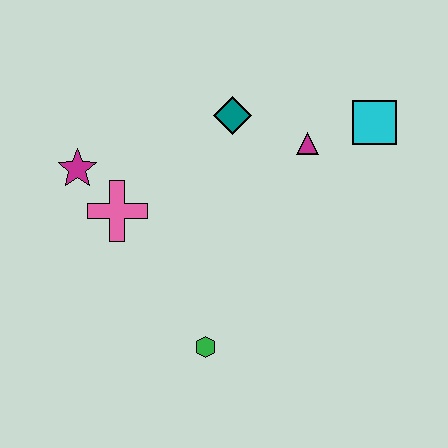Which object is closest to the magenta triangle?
The cyan square is closest to the magenta triangle.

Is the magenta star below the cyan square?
Yes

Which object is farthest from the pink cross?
The cyan square is farthest from the pink cross.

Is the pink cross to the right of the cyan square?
No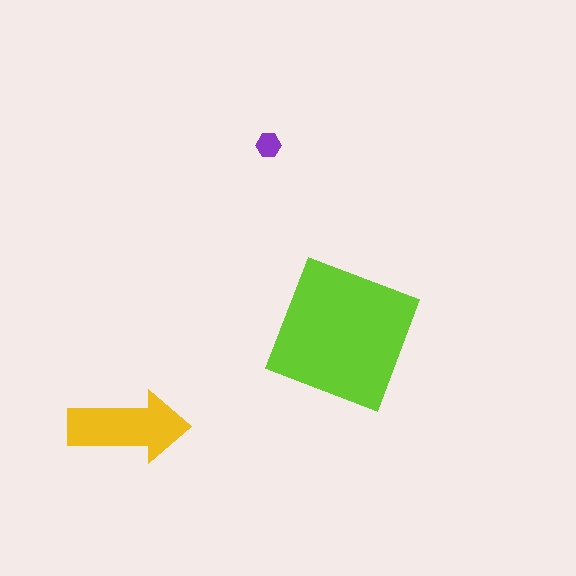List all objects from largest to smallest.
The lime square, the yellow arrow, the purple hexagon.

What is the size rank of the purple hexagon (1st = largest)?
3rd.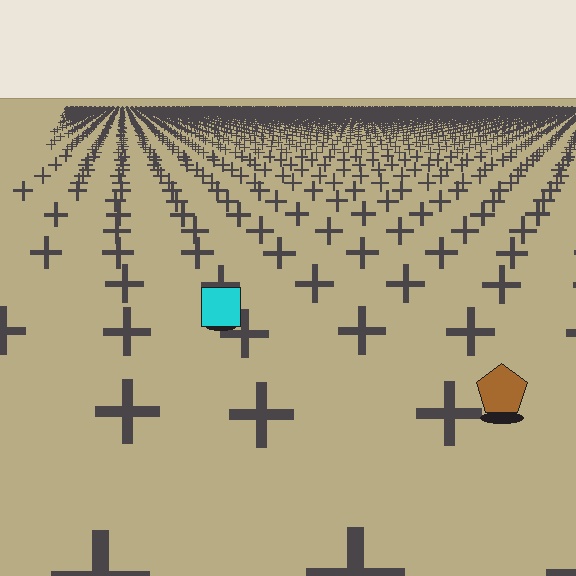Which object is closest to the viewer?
The brown pentagon is closest. The texture marks near it are larger and more spread out.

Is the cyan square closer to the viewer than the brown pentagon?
No. The brown pentagon is closer — you can tell from the texture gradient: the ground texture is coarser near it.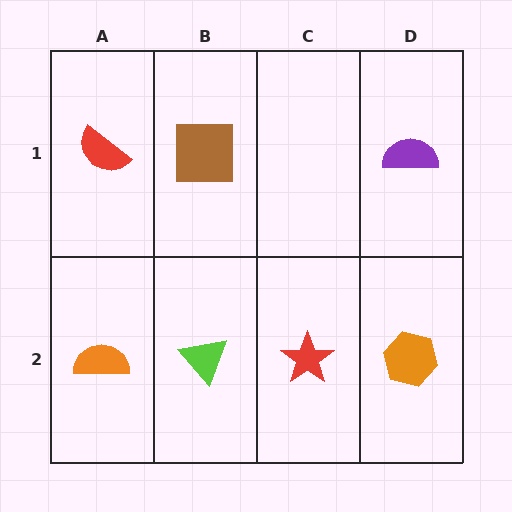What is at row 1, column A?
A red semicircle.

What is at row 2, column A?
An orange semicircle.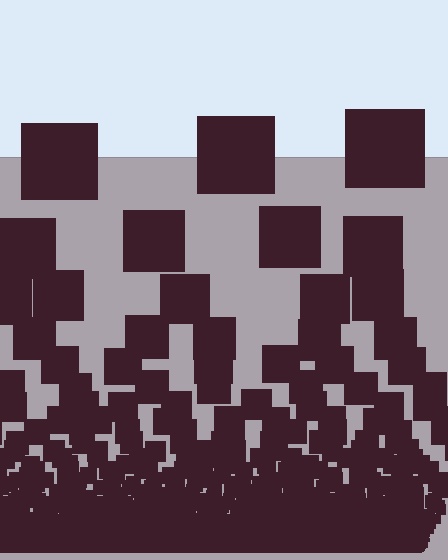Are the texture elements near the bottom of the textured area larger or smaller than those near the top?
Smaller. The gradient is inverted — elements near the bottom are smaller and denser.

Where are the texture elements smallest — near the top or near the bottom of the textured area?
Near the bottom.